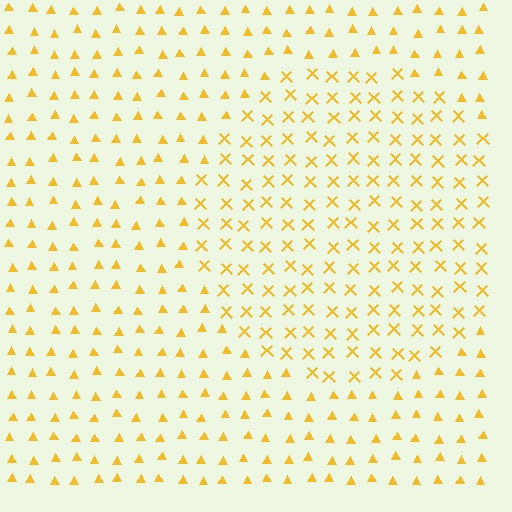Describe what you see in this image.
The image is filled with small yellow elements arranged in a uniform grid. A circle-shaped region contains X marks, while the surrounding area contains triangles. The boundary is defined purely by the change in element shape.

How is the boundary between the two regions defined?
The boundary is defined by a change in element shape: X marks inside vs. triangles outside. All elements share the same color and spacing.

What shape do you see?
I see a circle.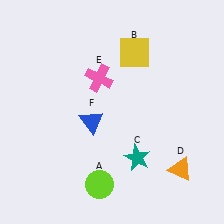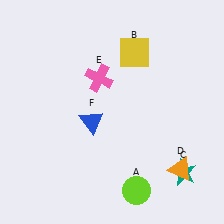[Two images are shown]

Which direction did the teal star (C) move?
The teal star (C) moved right.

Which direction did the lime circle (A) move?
The lime circle (A) moved right.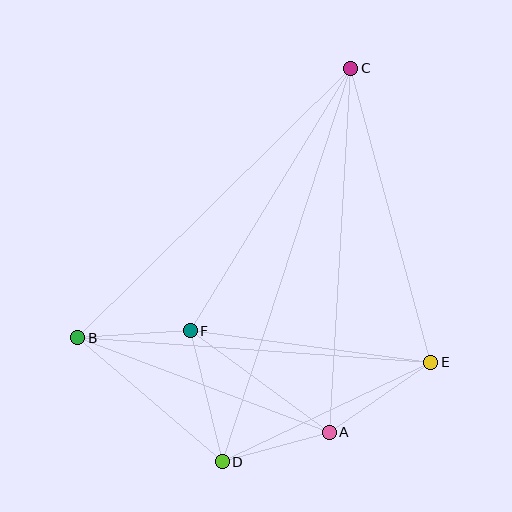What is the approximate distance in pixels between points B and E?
The distance between B and E is approximately 354 pixels.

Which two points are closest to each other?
Points A and D are closest to each other.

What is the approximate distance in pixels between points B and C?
The distance between B and C is approximately 384 pixels.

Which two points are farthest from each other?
Points C and D are farthest from each other.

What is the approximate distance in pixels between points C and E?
The distance between C and E is approximately 305 pixels.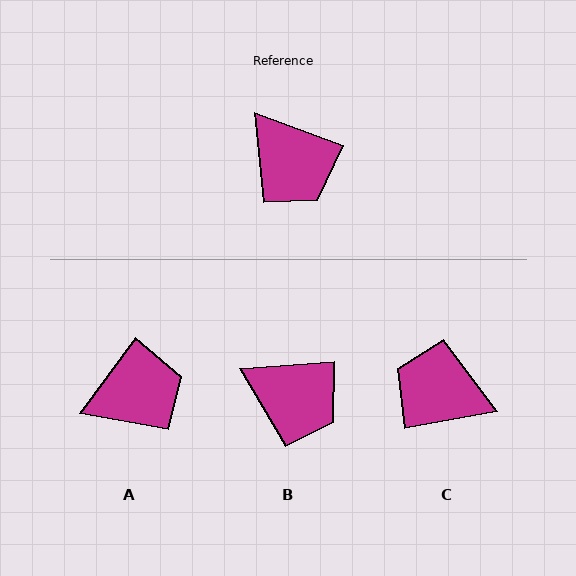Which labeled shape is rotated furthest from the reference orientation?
C, about 149 degrees away.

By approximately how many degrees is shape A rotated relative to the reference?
Approximately 74 degrees counter-clockwise.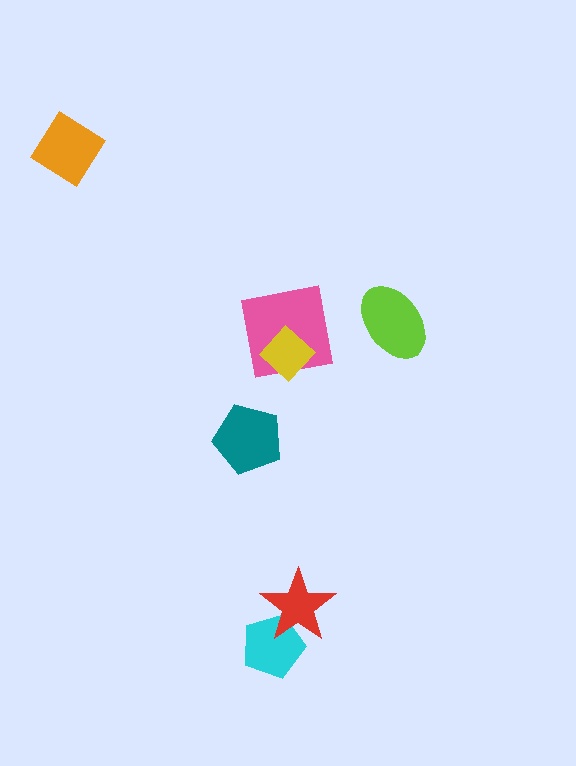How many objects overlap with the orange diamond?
0 objects overlap with the orange diamond.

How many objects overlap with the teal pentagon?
0 objects overlap with the teal pentagon.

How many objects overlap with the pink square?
1 object overlaps with the pink square.